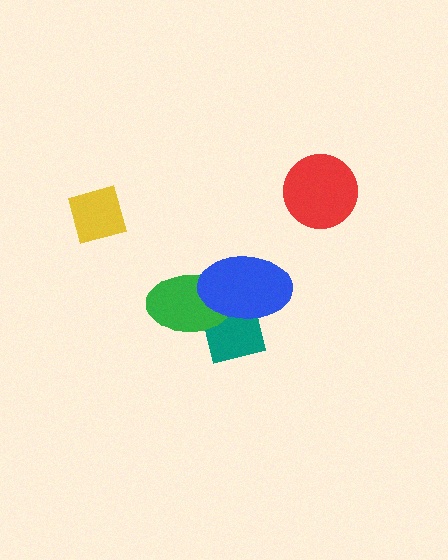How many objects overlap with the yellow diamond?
0 objects overlap with the yellow diamond.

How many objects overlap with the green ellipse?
2 objects overlap with the green ellipse.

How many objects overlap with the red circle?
0 objects overlap with the red circle.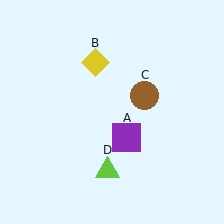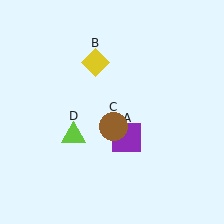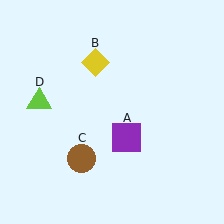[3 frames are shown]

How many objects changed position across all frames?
2 objects changed position: brown circle (object C), lime triangle (object D).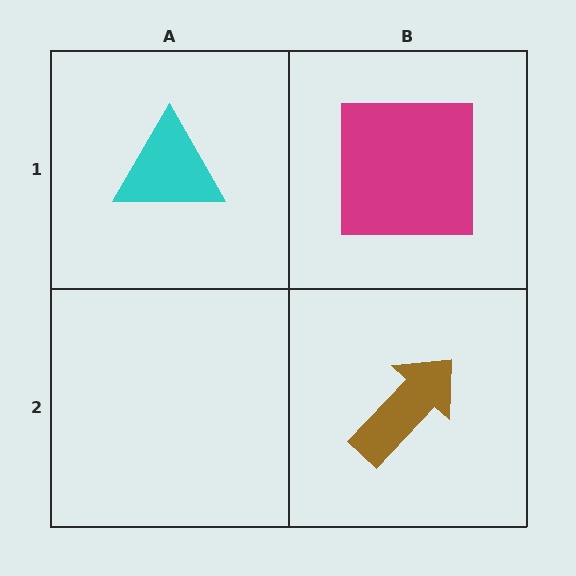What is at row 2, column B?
A brown arrow.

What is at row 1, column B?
A magenta square.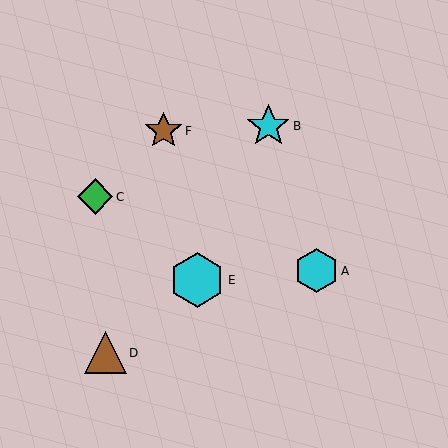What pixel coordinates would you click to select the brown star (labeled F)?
Click at (163, 131) to select the brown star F.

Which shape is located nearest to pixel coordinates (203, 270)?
The cyan hexagon (labeled E) at (197, 280) is nearest to that location.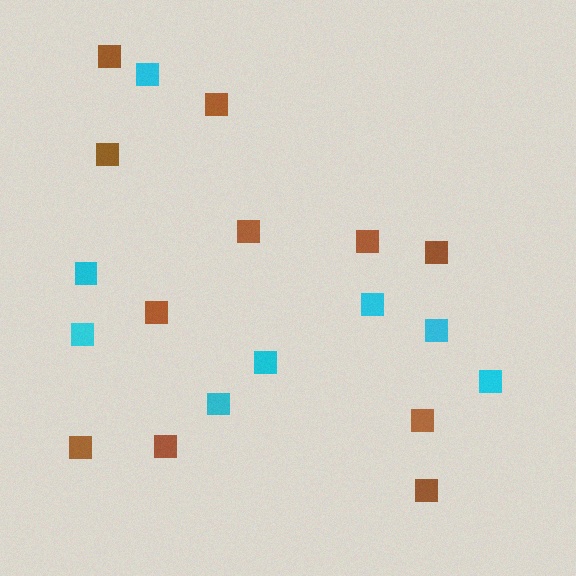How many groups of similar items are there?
There are 2 groups: one group of brown squares (11) and one group of cyan squares (8).